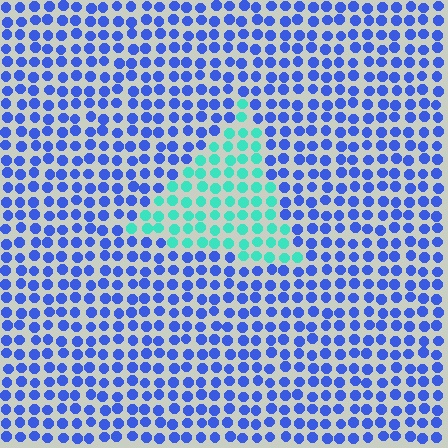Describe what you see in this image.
The image is filled with small blue elements in a uniform arrangement. A triangle-shaped region is visible where the elements are tinted to a slightly different hue, forming a subtle color boundary.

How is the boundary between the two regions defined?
The boundary is defined purely by a slight shift in hue (about 62 degrees). Spacing, size, and orientation are identical on both sides.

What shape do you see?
I see a triangle.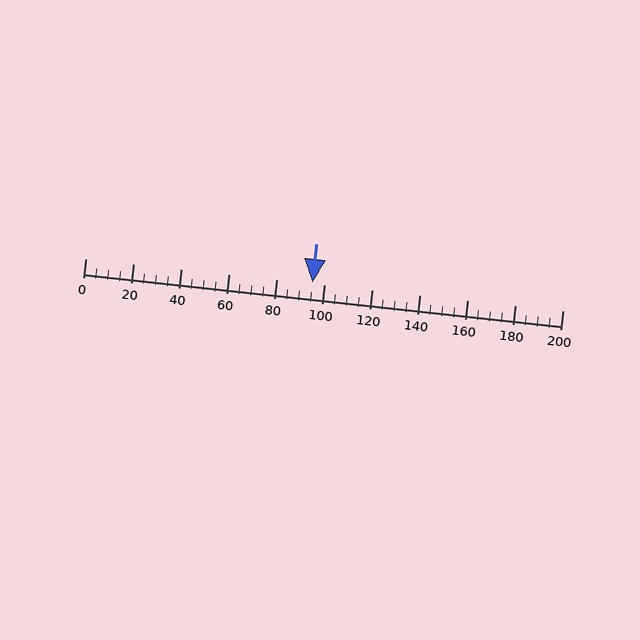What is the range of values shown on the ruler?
The ruler shows values from 0 to 200.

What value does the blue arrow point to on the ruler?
The blue arrow points to approximately 95.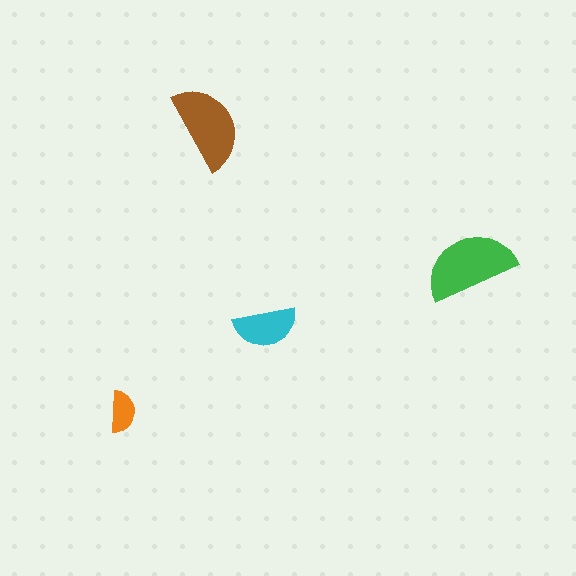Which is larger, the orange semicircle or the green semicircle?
The green one.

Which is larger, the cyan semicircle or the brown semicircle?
The brown one.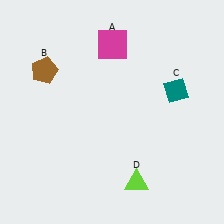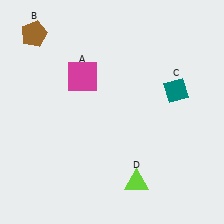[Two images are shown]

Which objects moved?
The objects that moved are: the magenta square (A), the brown pentagon (B).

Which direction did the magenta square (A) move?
The magenta square (A) moved down.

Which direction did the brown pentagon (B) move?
The brown pentagon (B) moved up.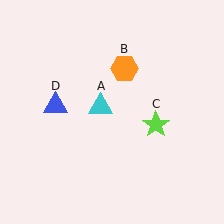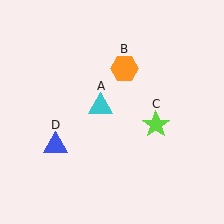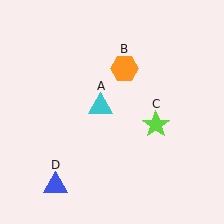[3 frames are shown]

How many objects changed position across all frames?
1 object changed position: blue triangle (object D).